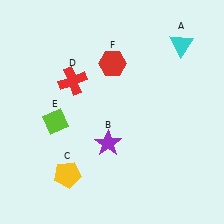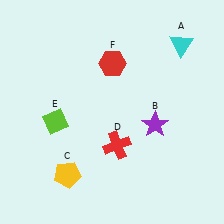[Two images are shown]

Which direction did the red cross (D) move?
The red cross (D) moved down.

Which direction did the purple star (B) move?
The purple star (B) moved right.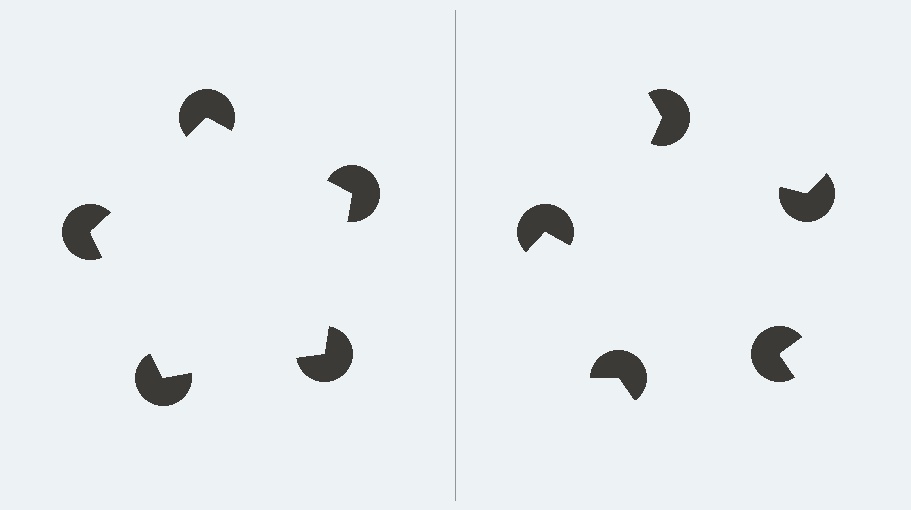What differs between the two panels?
The pac-man discs are positioned identically on both sides; only the wedge orientations differ. On the left they align to a pentagon; on the right they are misaligned.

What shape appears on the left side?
An illusory pentagon.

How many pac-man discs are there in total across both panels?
10 — 5 on each side.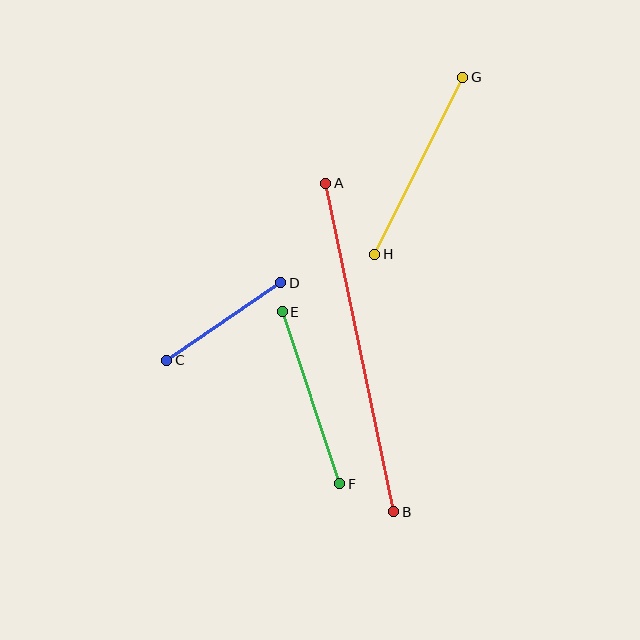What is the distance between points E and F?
The distance is approximately 181 pixels.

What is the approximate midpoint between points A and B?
The midpoint is at approximately (360, 348) pixels.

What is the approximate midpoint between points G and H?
The midpoint is at approximately (419, 166) pixels.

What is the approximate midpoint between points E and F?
The midpoint is at approximately (311, 398) pixels.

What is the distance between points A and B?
The distance is approximately 335 pixels.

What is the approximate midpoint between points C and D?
The midpoint is at approximately (224, 321) pixels.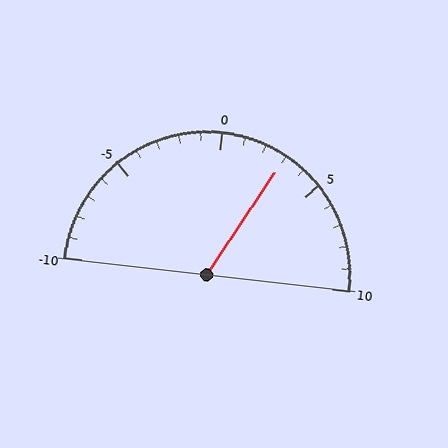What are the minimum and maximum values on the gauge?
The gauge ranges from -10 to 10.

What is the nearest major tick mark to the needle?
The nearest major tick mark is 5.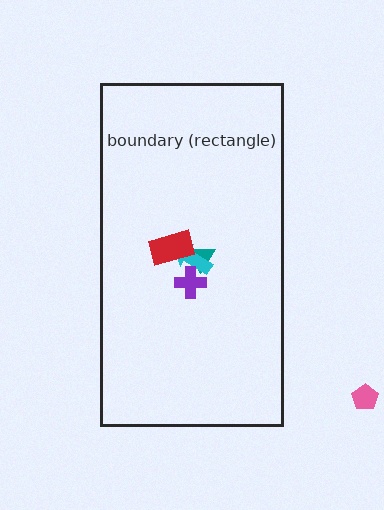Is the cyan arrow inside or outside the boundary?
Inside.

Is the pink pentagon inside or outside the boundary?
Outside.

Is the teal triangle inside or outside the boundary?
Inside.